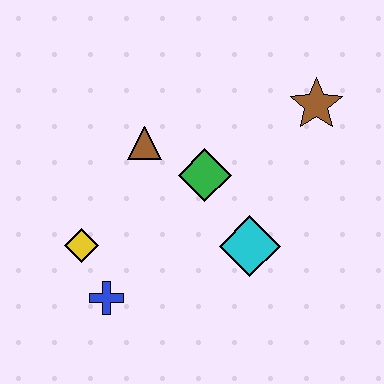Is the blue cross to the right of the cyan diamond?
No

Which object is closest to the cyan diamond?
The green diamond is closest to the cyan diamond.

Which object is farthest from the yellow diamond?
The brown star is farthest from the yellow diamond.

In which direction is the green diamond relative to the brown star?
The green diamond is to the left of the brown star.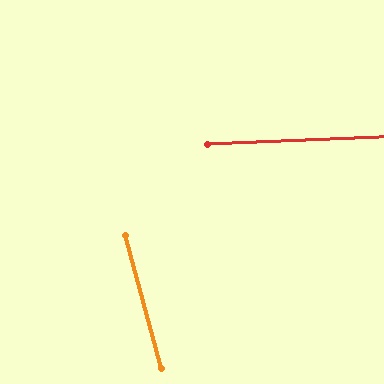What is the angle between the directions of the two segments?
Approximately 77 degrees.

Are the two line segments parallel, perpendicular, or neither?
Neither parallel nor perpendicular — they differ by about 77°.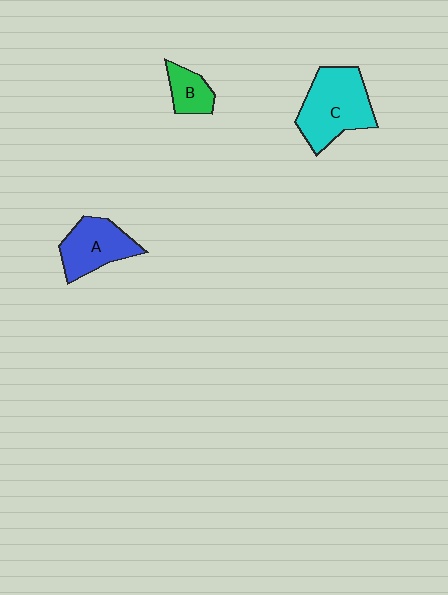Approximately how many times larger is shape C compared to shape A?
Approximately 1.4 times.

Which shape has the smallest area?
Shape B (green).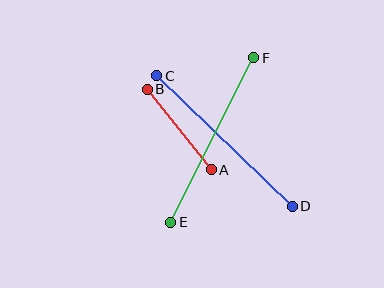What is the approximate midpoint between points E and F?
The midpoint is at approximately (212, 140) pixels.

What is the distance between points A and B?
The distance is approximately 103 pixels.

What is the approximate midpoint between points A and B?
The midpoint is at approximately (179, 129) pixels.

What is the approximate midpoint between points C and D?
The midpoint is at approximately (224, 141) pixels.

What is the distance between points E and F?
The distance is approximately 184 pixels.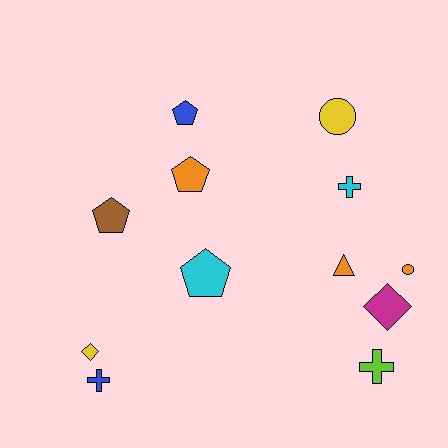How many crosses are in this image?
There are 3 crosses.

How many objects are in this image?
There are 12 objects.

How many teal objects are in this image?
There are no teal objects.